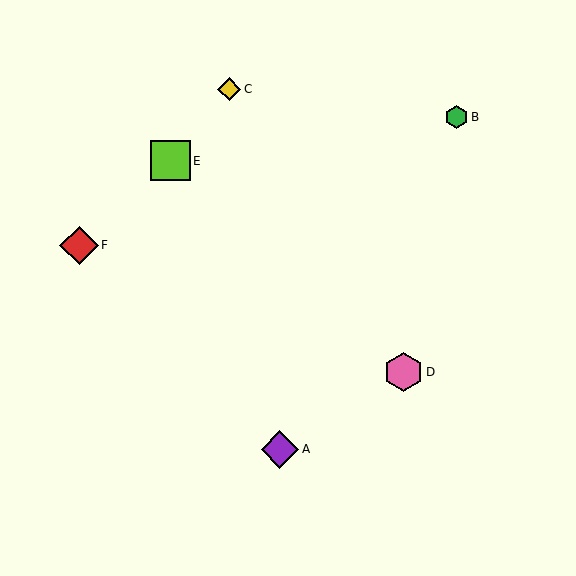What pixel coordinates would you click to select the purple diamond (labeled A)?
Click at (280, 449) to select the purple diamond A.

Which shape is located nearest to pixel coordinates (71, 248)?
The red diamond (labeled F) at (79, 245) is nearest to that location.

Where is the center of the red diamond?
The center of the red diamond is at (79, 245).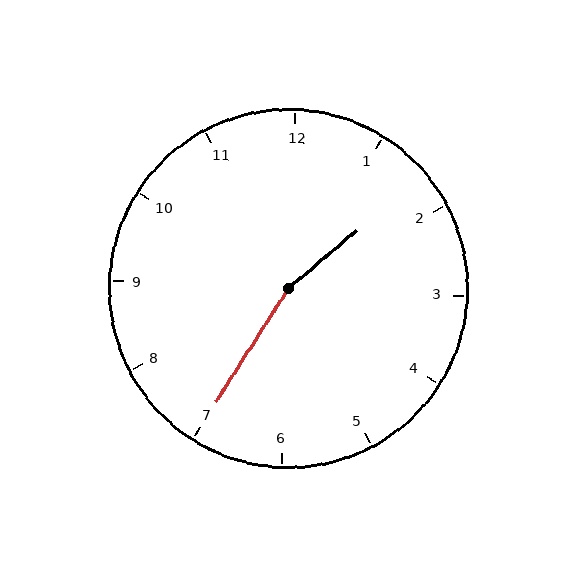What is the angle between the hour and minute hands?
Approximately 162 degrees.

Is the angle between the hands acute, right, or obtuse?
It is obtuse.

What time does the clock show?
1:35.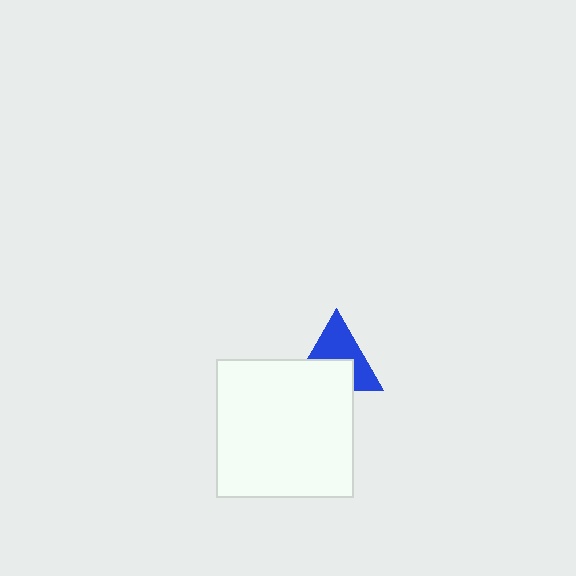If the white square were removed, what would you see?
You would see the complete blue triangle.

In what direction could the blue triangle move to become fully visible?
The blue triangle could move up. That would shift it out from behind the white square entirely.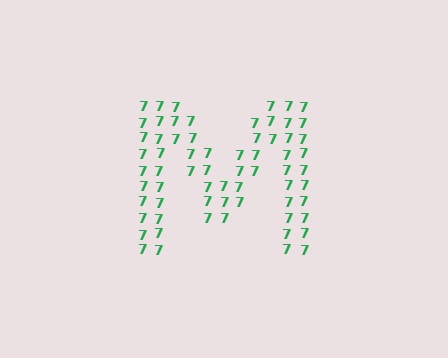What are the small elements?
The small elements are digit 7's.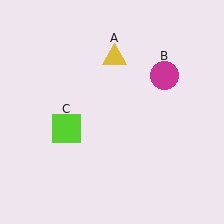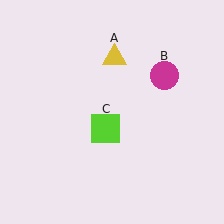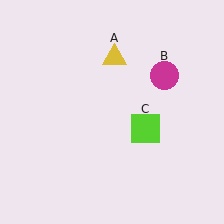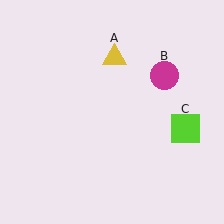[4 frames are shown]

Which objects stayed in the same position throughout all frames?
Yellow triangle (object A) and magenta circle (object B) remained stationary.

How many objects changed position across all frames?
1 object changed position: lime square (object C).